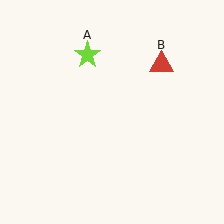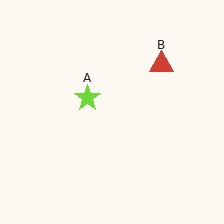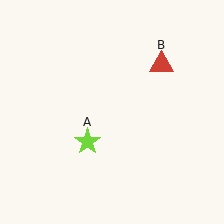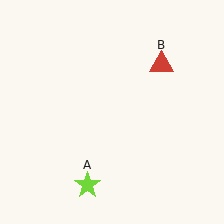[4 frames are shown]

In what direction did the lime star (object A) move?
The lime star (object A) moved down.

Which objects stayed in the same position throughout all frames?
Red triangle (object B) remained stationary.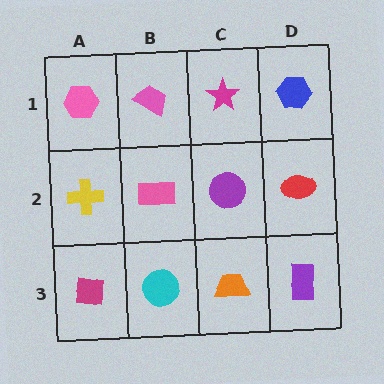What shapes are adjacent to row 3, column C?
A purple circle (row 2, column C), a cyan circle (row 3, column B), a purple rectangle (row 3, column D).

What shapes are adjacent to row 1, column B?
A pink rectangle (row 2, column B), a pink hexagon (row 1, column A), a magenta star (row 1, column C).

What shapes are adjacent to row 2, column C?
A magenta star (row 1, column C), an orange trapezoid (row 3, column C), a pink rectangle (row 2, column B), a red ellipse (row 2, column D).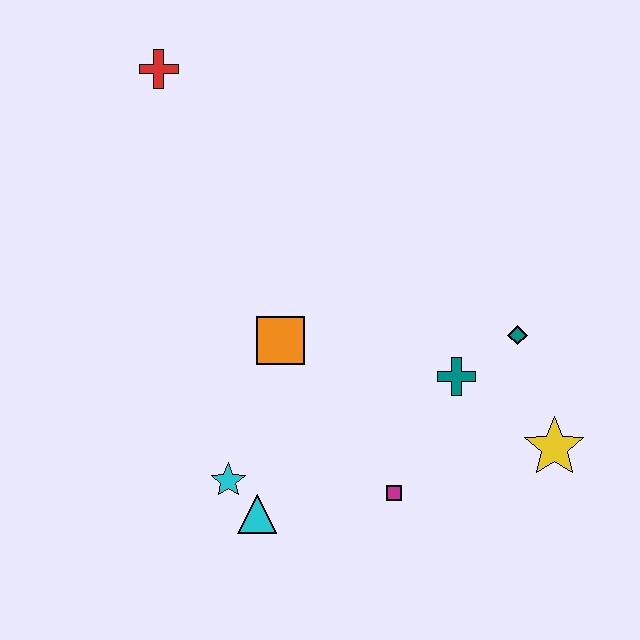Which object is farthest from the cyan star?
The red cross is farthest from the cyan star.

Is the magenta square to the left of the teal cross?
Yes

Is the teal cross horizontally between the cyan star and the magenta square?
No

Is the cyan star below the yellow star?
Yes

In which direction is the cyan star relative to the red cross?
The cyan star is below the red cross.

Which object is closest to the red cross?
The orange square is closest to the red cross.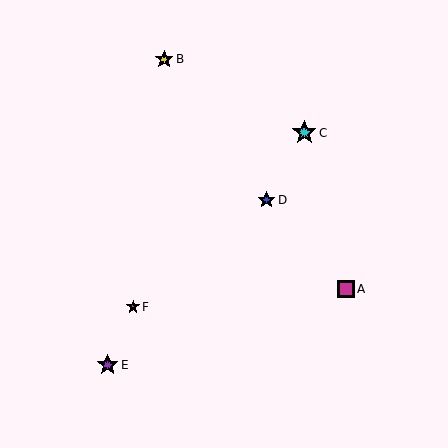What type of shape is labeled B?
Shape B is a yellow star.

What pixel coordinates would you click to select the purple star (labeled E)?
Click at (108, 365) to select the purple star E.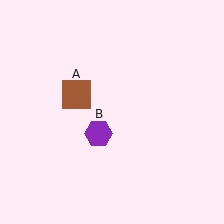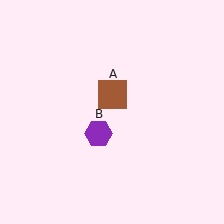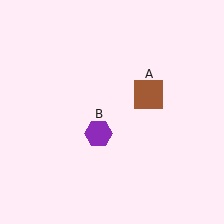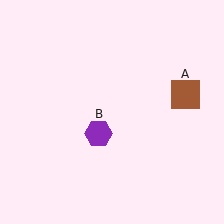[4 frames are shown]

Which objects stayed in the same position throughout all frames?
Purple hexagon (object B) remained stationary.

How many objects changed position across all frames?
1 object changed position: brown square (object A).